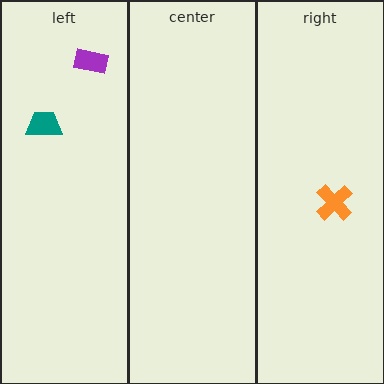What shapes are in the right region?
The orange cross.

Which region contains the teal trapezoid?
The left region.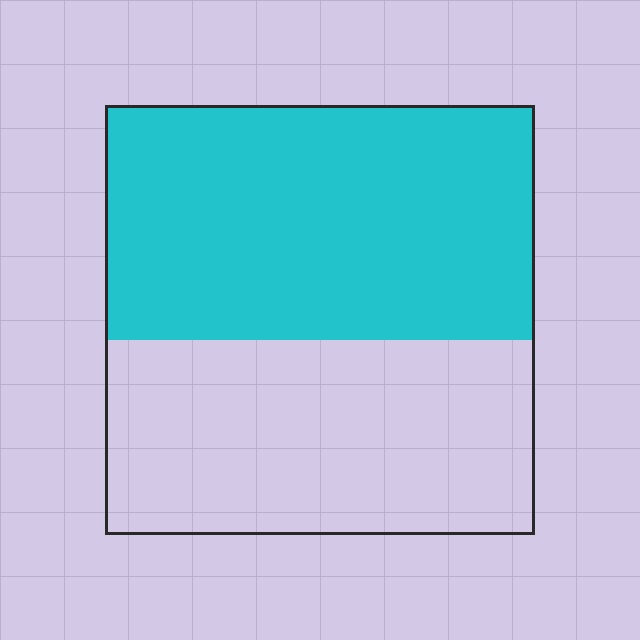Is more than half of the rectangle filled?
Yes.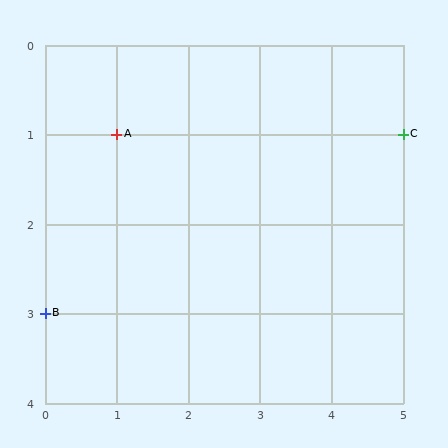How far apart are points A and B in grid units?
Points A and B are 1 column and 2 rows apart (about 2.2 grid units diagonally).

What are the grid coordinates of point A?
Point A is at grid coordinates (1, 1).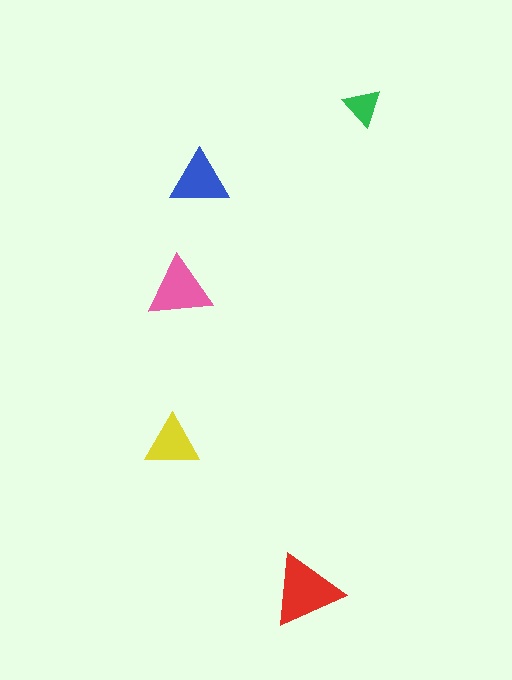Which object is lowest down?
The red triangle is bottommost.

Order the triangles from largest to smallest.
the red one, the pink one, the blue one, the yellow one, the green one.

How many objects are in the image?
There are 5 objects in the image.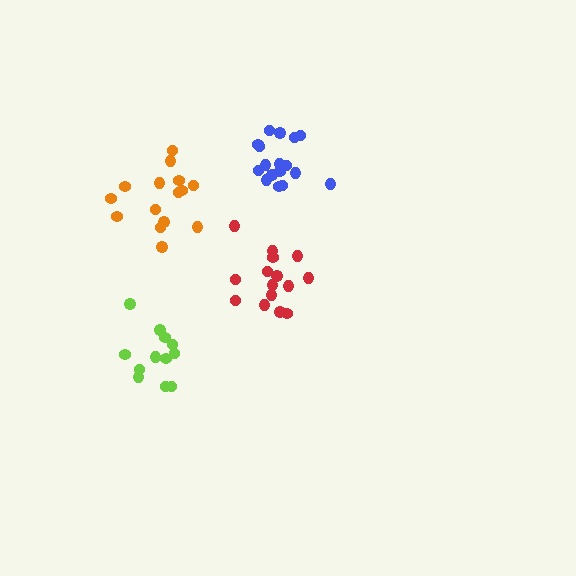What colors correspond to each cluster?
The clusters are colored: blue, lime, orange, red.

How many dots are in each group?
Group 1: 18 dots, Group 2: 12 dots, Group 3: 15 dots, Group 4: 15 dots (60 total).